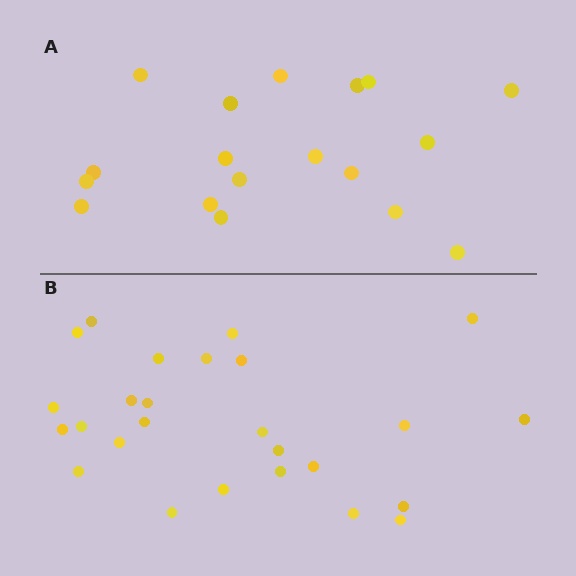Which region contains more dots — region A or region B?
Region B (the bottom region) has more dots.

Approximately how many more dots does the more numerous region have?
Region B has roughly 8 or so more dots than region A.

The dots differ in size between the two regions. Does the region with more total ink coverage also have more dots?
No. Region A has more total ink coverage because its dots are larger, but region B actually contains more individual dots. Total area can be misleading — the number of items is what matters here.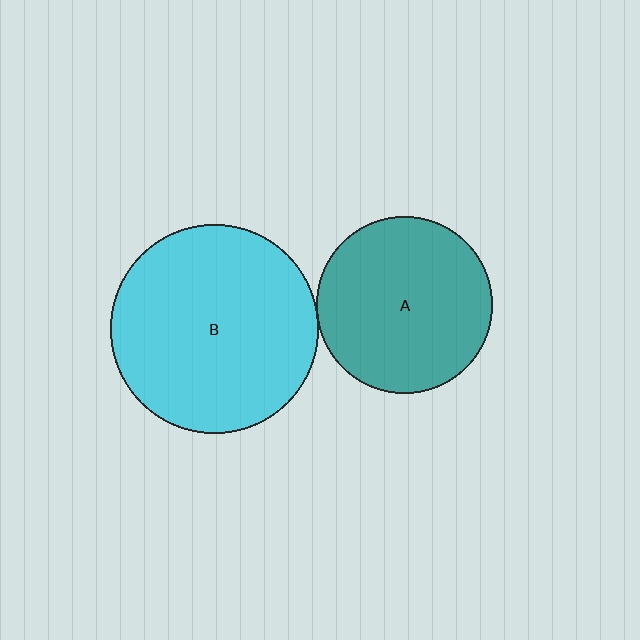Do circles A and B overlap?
Yes.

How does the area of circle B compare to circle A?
Approximately 1.4 times.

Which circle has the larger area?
Circle B (cyan).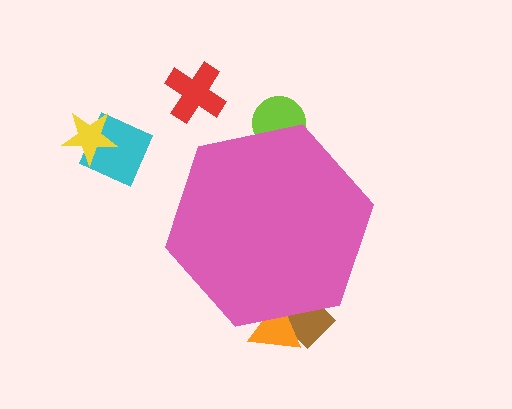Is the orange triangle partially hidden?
Yes, the orange triangle is partially hidden behind the pink hexagon.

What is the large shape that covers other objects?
A pink hexagon.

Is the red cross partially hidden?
No, the red cross is fully visible.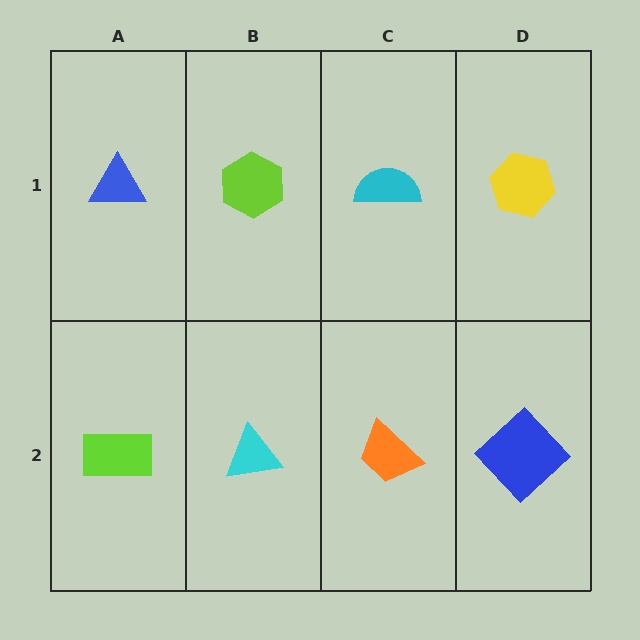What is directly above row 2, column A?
A blue triangle.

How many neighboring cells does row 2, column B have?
3.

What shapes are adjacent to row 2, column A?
A blue triangle (row 1, column A), a cyan triangle (row 2, column B).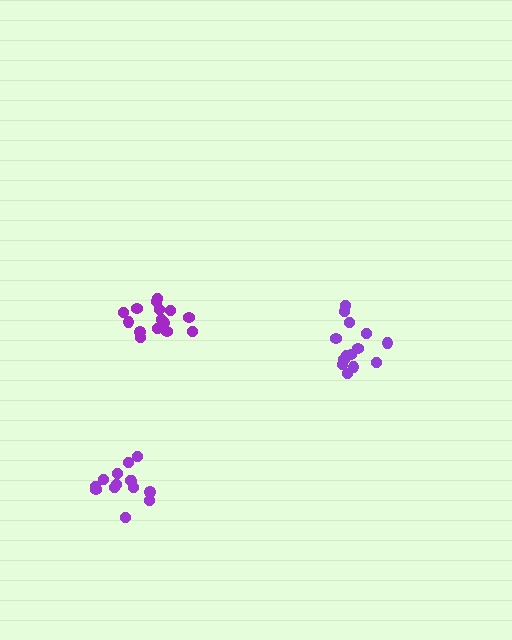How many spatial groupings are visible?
There are 3 spatial groupings.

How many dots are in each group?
Group 1: 15 dots, Group 2: 14 dots, Group 3: 14 dots (43 total).